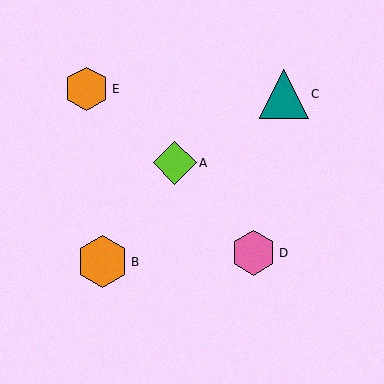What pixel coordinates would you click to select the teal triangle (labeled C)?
Click at (284, 94) to select the teal triangle C.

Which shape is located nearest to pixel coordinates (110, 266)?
The orange hexagon (labeled B) at (102, 262) is nearest to that location.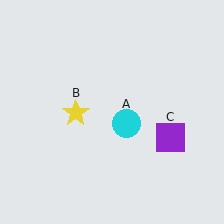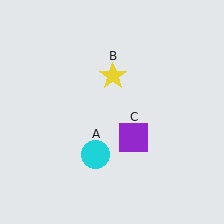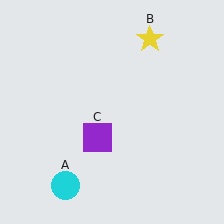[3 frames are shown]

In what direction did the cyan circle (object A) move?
The cyan circle (object A) moved down and to the left.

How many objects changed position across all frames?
3 objects changed position: cyan circle (object A), yellow star (object B), purple square (object C).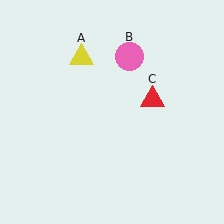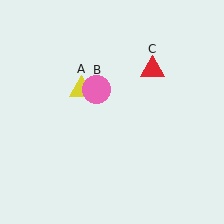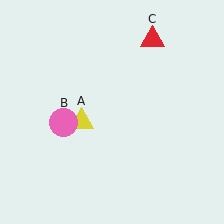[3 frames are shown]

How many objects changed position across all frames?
3 objects changed position: yellow triangle (object A), pink circle (object B), red triangle (object C).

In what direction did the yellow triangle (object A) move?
The yellow triangle (object A) moved down.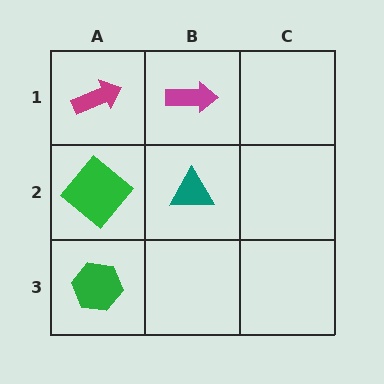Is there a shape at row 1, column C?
No, that cell is empty.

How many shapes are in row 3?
1 shape.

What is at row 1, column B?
A magenta arrow.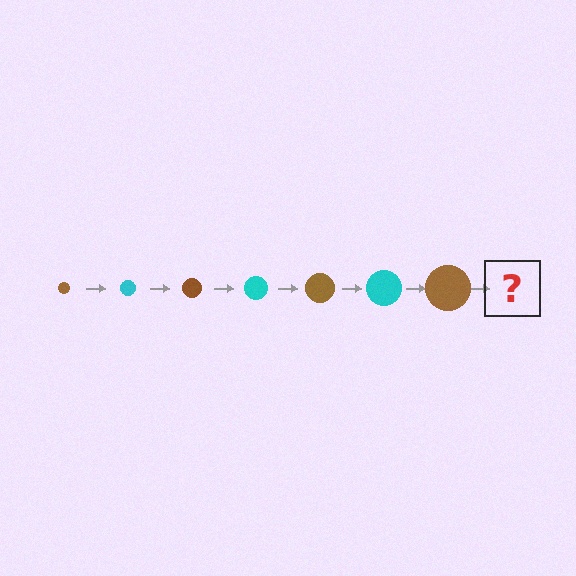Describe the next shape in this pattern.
It should be a cyan circle, larger than the previous one.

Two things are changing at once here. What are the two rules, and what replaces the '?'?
The two rules are that the circle grows larger each step and the color cycles through brown and cyan. The '?' should be a cyan circle, larger than the previous one.